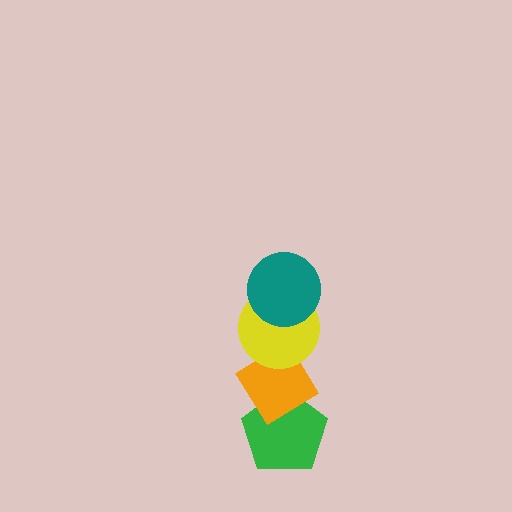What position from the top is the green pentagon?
The green pentagon is 4th from the top.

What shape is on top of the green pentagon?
The orange diamond is on top of the green pentagon.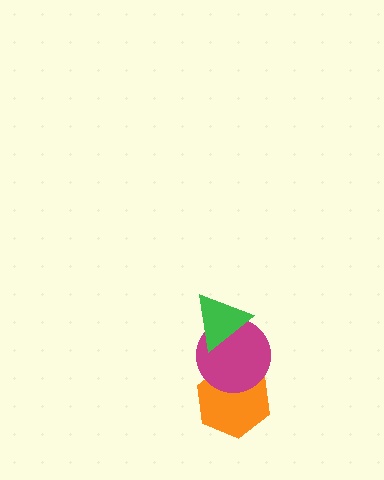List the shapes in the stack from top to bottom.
From top to bottom: the green triangle, the magenta circle, the orange hexagon.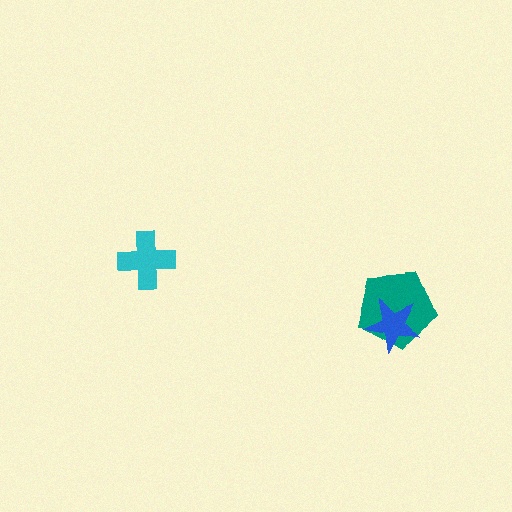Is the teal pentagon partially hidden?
Yes, it is partially covered by another shape.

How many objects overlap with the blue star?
1 object overlaps with the blue star.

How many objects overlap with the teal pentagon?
1 object overlaps with the teal pentagon.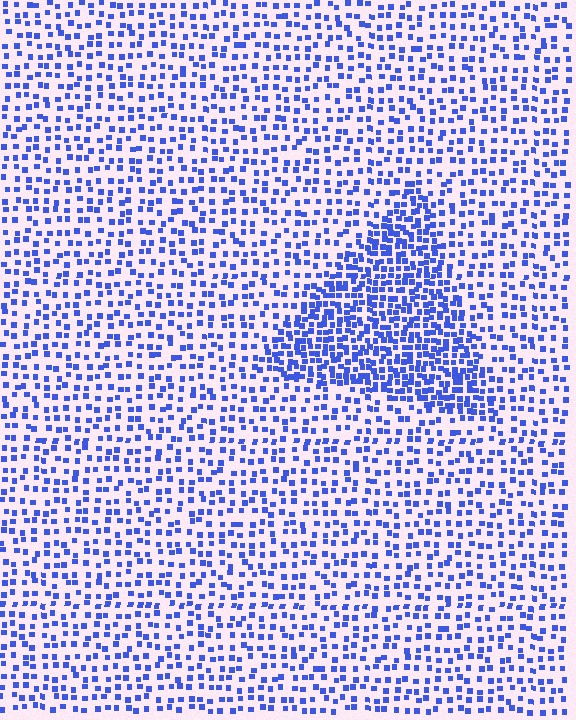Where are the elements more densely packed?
The elements are more densely packed inside the triangle boundary.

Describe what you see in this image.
The image contains small blue elements arranged at two different densities. A triangle-shaped region is visible where the elements are more densely packed than the surrounding area.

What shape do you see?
I see a triangle.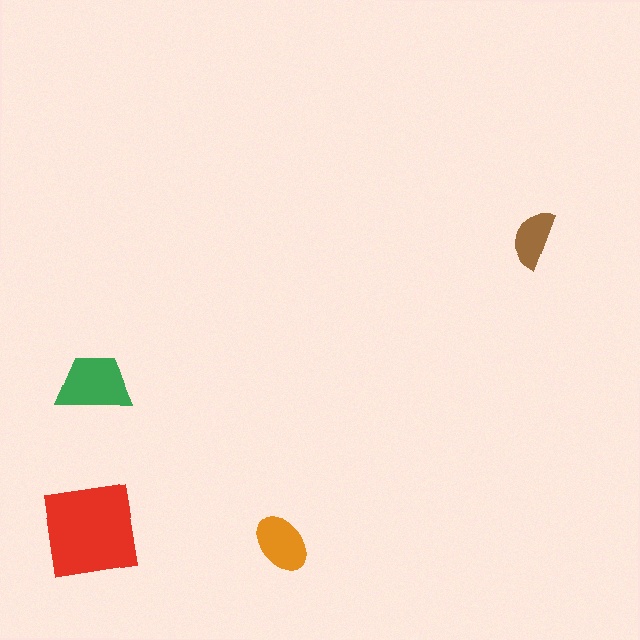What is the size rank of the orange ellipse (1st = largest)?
3rd.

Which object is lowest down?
The orange ellipse is bottommost.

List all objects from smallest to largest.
The brown semicircle, the orange ellipse, the green trapezoid, the red square.